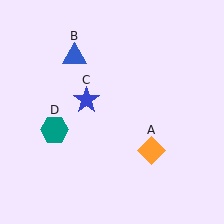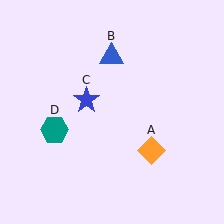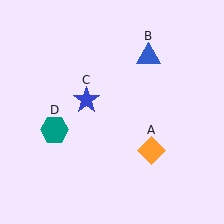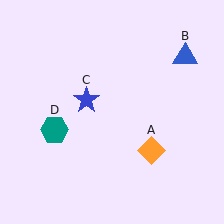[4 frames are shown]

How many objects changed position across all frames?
1 object changed position: blue triangle (object B).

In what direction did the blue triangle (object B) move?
The blue triangle (object B) moved right.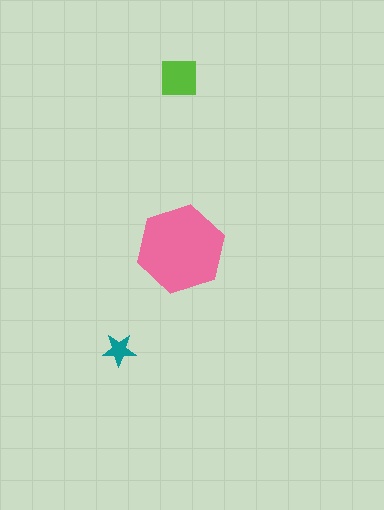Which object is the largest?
The pink hexagon.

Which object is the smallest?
The teal star.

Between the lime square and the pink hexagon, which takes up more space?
The pink hexagon.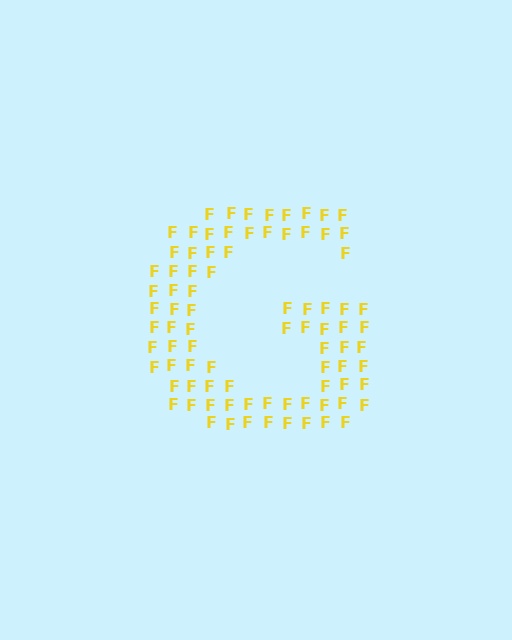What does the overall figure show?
The overall figure shows the letter G.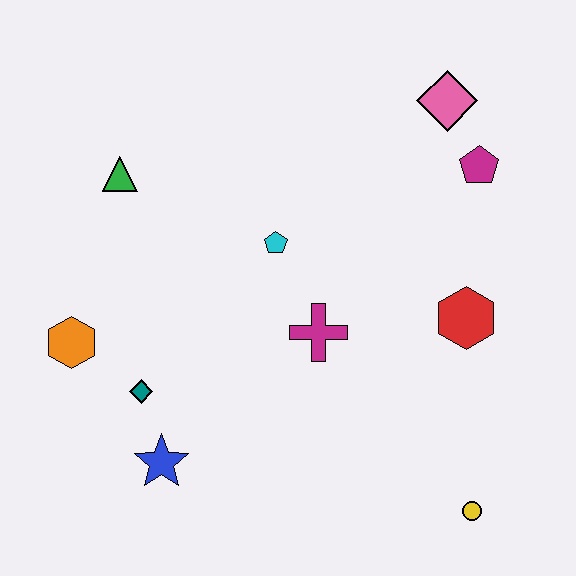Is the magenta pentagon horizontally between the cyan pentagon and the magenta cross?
No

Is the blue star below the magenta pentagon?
Yes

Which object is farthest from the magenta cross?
The pink diamond is farthest from the magenta cross.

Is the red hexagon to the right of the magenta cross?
Yes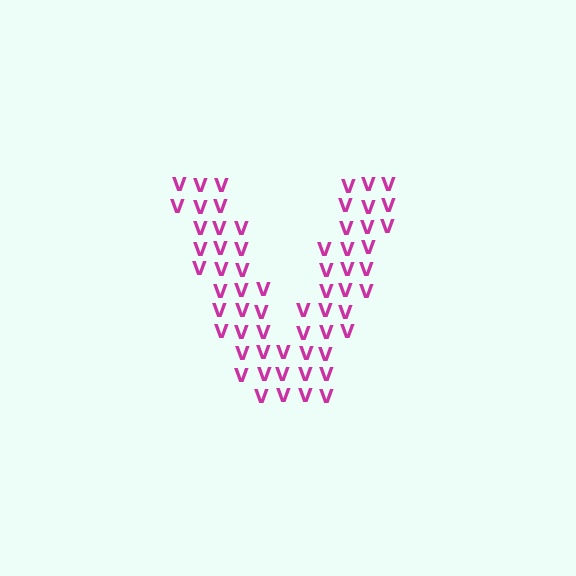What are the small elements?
The small elements are letter V's.